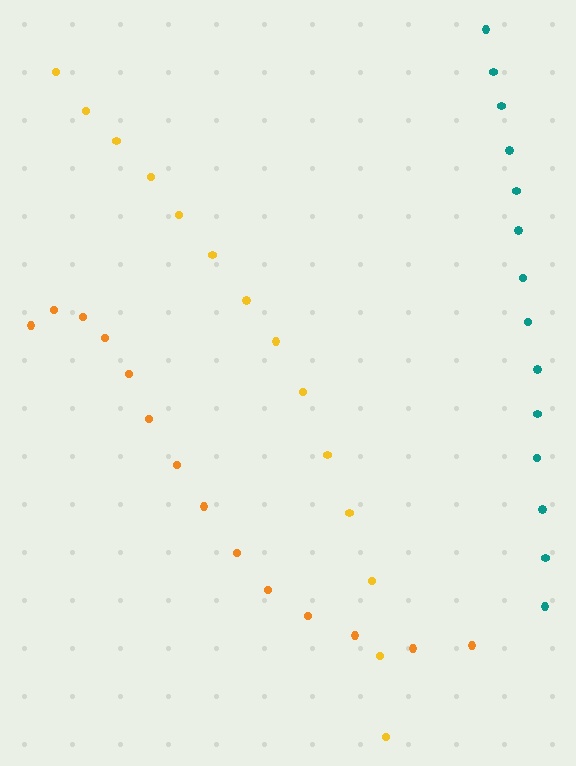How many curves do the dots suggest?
There are 3 distinct paths.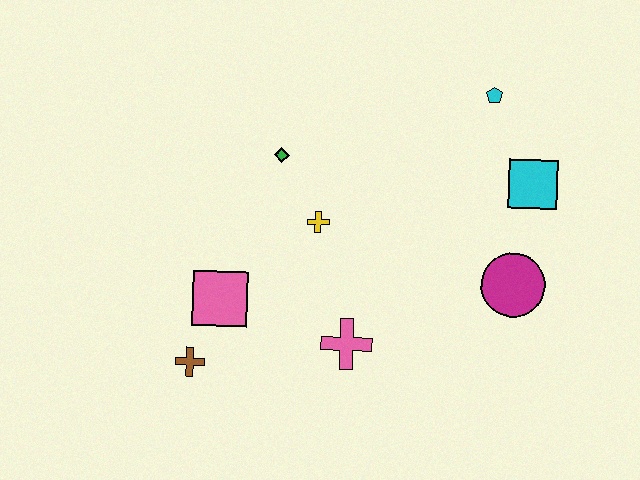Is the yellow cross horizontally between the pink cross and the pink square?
Yes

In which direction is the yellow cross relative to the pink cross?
The yellow cross is above the pink cross.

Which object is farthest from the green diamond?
The magenta circle is farthest from the green diamond.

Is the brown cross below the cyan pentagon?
Yes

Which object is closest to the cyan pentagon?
The cyan square is closest to the cyan pentagon.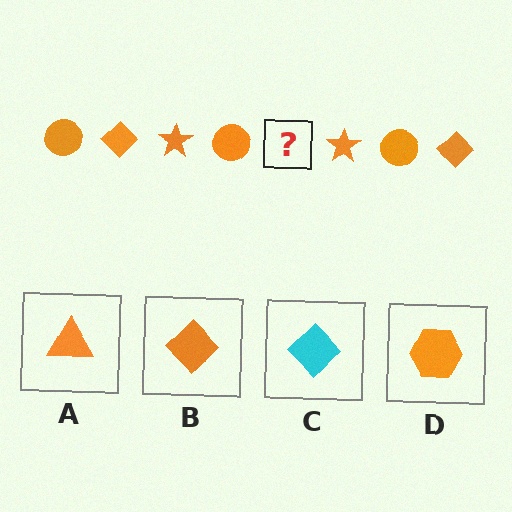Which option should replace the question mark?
Option B.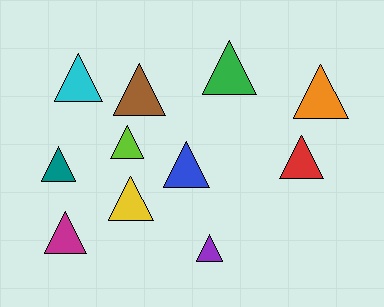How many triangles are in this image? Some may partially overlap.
There are 11 triangles.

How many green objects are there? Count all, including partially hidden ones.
There is 1 green object.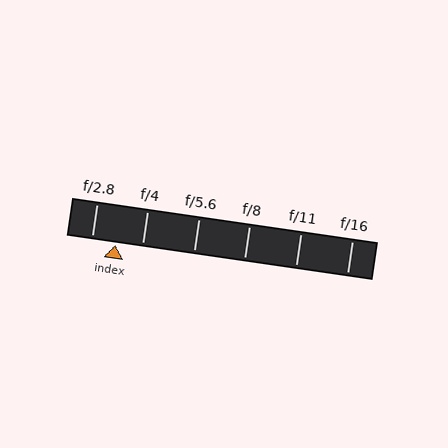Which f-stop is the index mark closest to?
The index mark is closest to f/2.8.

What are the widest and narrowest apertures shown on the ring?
The widest aperture shown is f/2.8 and the narrowest is f/16.